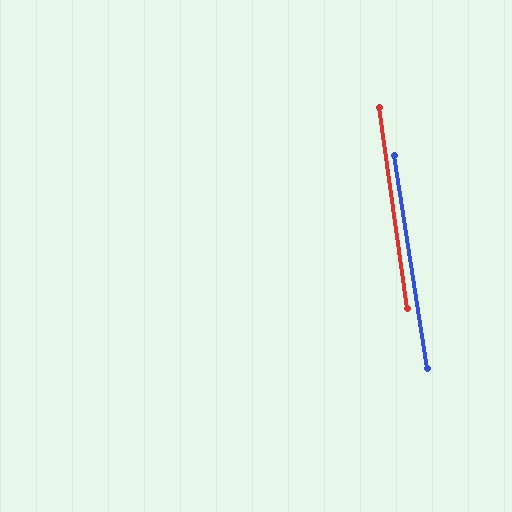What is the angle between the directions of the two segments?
Approximately 1 degree.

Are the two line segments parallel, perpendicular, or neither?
Parallel — their directions differ by only 0.9°.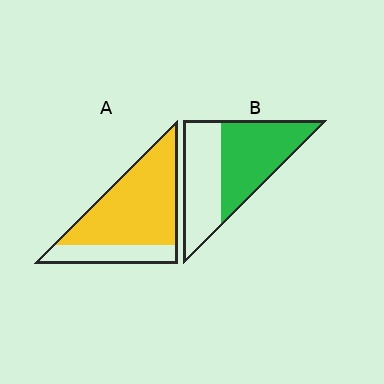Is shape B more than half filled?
Yes.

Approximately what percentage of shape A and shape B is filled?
A is approximately 75% and B is approximately 55%.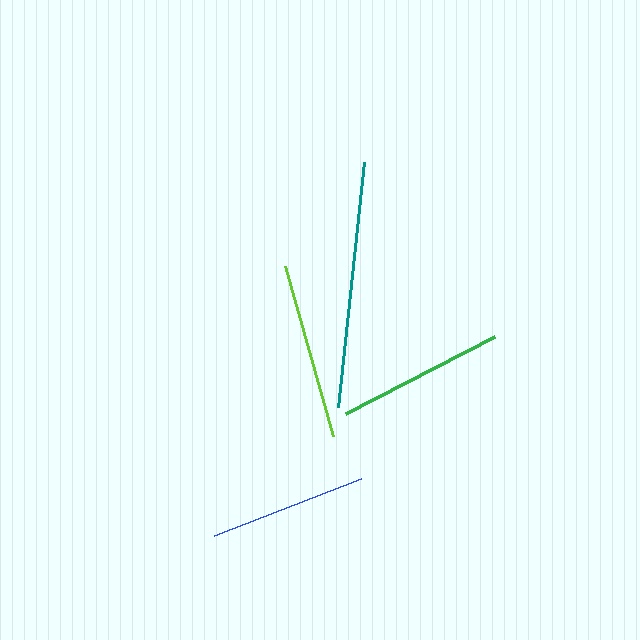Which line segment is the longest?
The teal line is the longest at approximately 246 pixels.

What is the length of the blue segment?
The blue segment is approximately 157 pixels long.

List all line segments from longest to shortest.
From longest to shortest: teal, lime, green, blue.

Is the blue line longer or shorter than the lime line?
The lime line is longer than the blue line.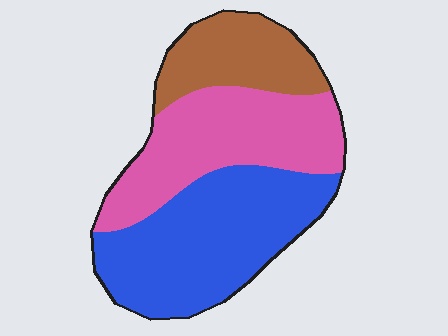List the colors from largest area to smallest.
From largest to smallest: blue, pink, brown.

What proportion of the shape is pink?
Pink covers about 35% of the shape.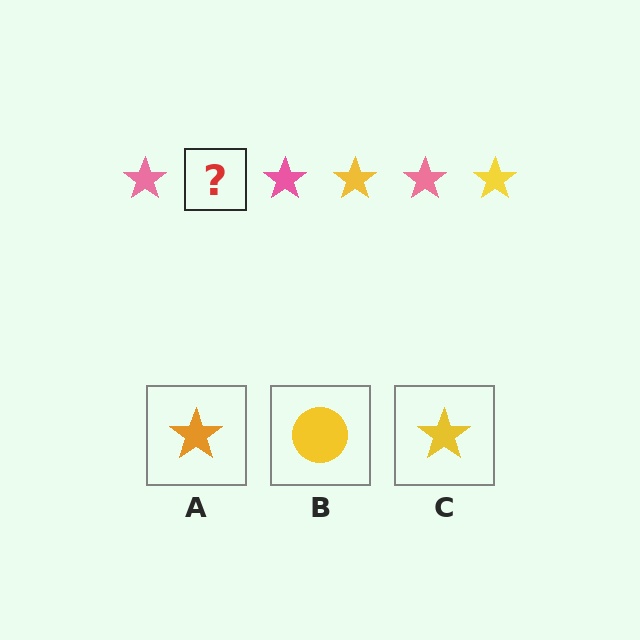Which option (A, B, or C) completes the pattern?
C.